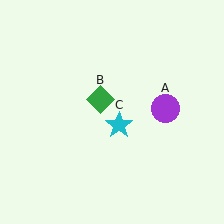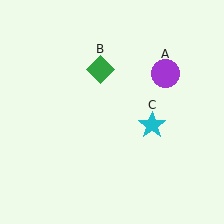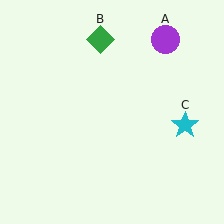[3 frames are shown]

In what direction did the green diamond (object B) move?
The green diamond (object B) moved up.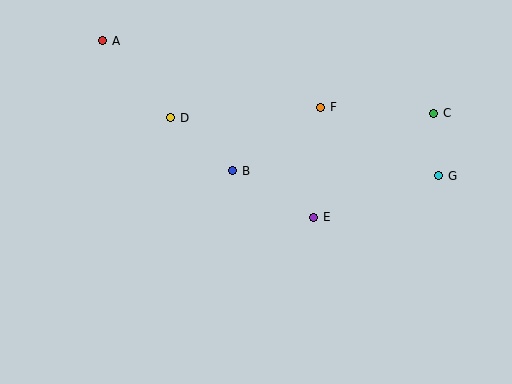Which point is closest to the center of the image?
Point B at (233, 171) is closest to the center.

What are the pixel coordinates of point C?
Point C is at (434, 113).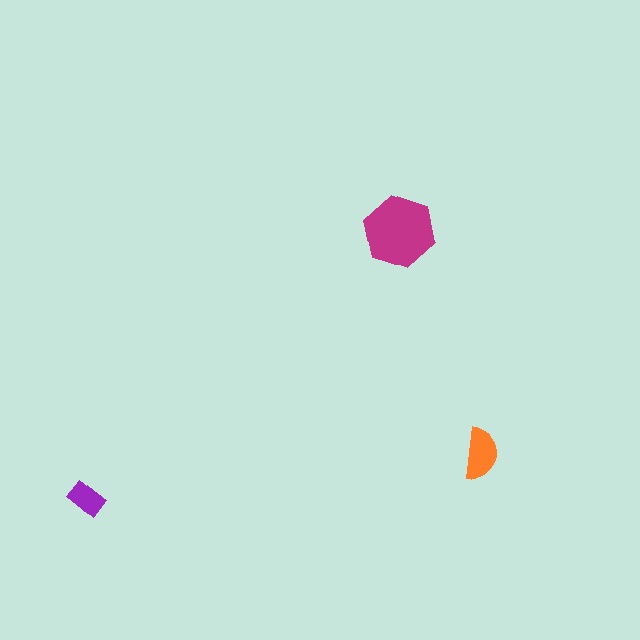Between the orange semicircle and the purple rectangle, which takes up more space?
The orange semicircle.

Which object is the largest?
The magenta hexagon.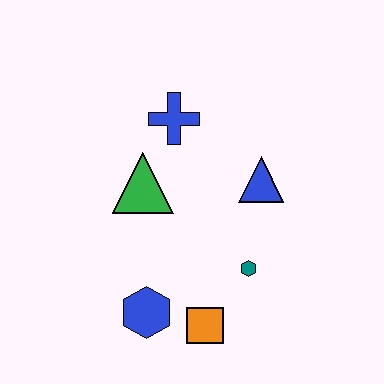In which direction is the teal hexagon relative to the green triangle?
The teal hexagon is to the right of the green triangle.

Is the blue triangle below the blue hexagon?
No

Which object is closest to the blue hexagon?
The orange square is closest to the blue hexagon.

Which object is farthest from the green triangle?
The orange square is farthest from the green triangle.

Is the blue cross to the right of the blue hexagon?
Yes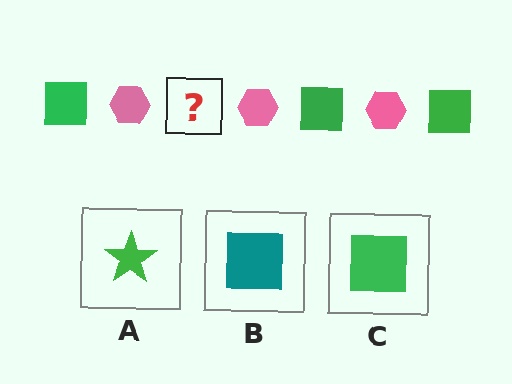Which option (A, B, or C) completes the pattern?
C.